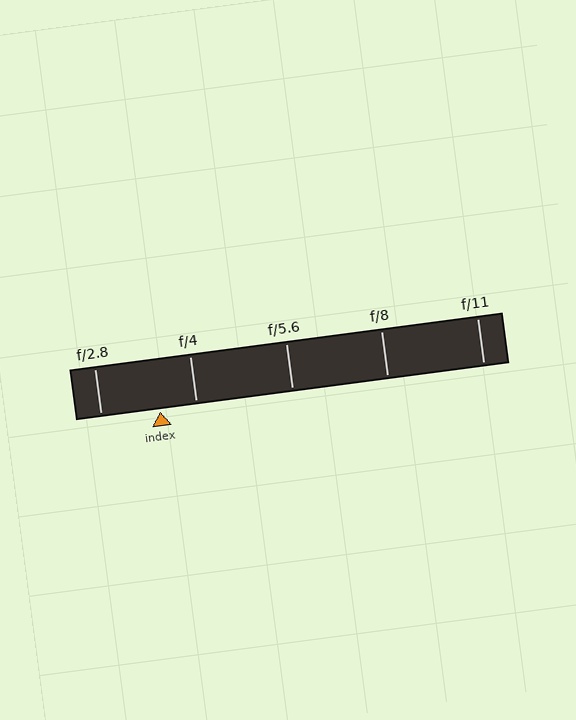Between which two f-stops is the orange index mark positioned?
The index mark is between f/2.8 and f/4.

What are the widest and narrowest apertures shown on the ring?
The widest aperture shown is f/2.8 and the narrowest is f/11.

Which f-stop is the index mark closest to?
The index mark is closest to f/4.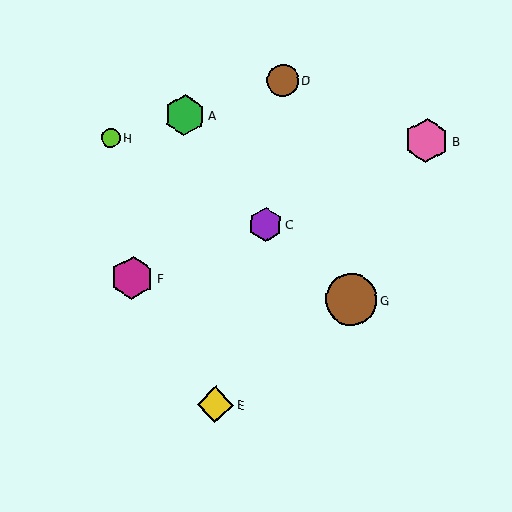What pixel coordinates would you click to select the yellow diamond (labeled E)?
Click at (215, 404) to select the yellow diamond E.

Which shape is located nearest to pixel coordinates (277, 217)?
The purple hexagon (labeled C) at (266, 225) is nearest to that location.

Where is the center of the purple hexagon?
The center of the purple hexagon is at (266, 225).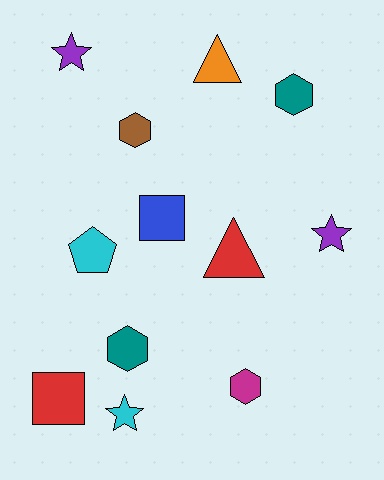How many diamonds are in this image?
There are no diamonds.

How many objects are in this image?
There are 12 objects.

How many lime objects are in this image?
There are no lime objects.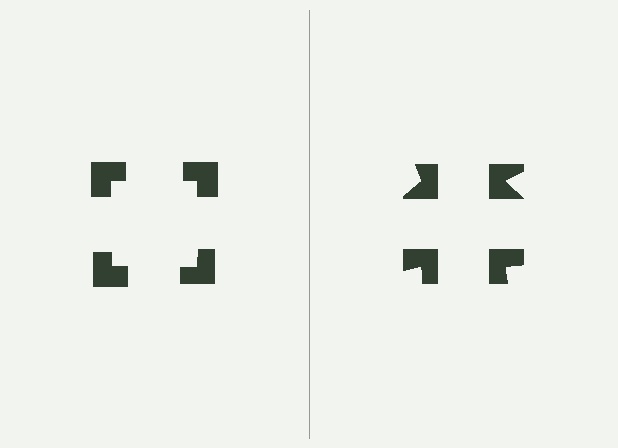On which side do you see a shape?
An illusory square appears on the left side. On the right side the wedge cuts are rotated, so no coherent shape forms.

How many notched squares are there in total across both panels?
8 — 4 on each side.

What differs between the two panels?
The notched squares are positioned identically on both sides; only the wedge orientations differ. On the left they align to a square; on the right they are misaligned.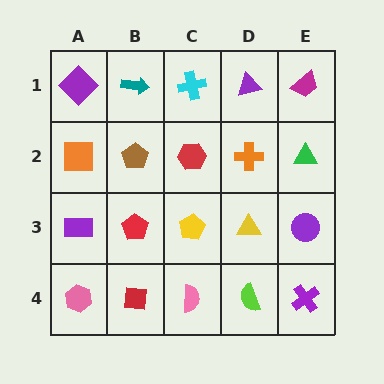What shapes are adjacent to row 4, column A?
A purple rectangle (row 3, column A), a red square (row 4, column B).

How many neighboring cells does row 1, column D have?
3.